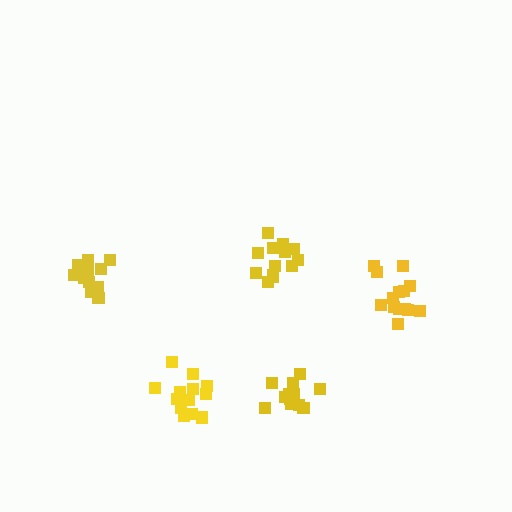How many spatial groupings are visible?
There are 5 spatial groupings.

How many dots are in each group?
Group 1: 14 dots, Group 2: 12 dots, Group 3: 14 dots, Group 4: 15 dots, Group 5: 14 dots (69 total).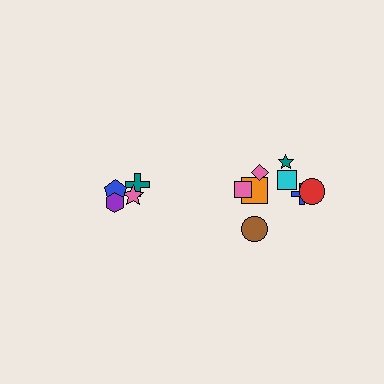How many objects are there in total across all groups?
There are 12 objects.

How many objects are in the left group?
There are 4 objects.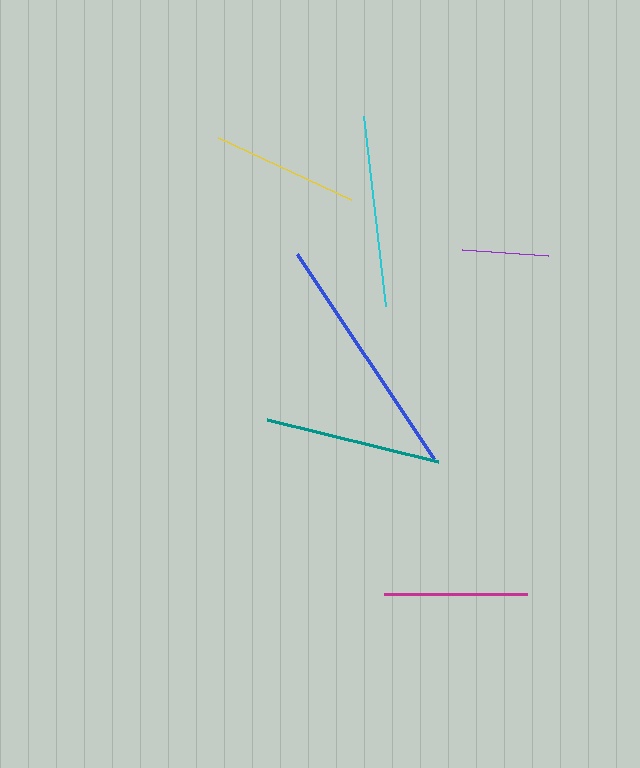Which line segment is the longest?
The blue line is the longest at approximately 246 pixels.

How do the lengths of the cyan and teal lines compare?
The cyan and teal lines are approximately the same length.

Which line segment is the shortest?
The purple line is the shortest at approximately 86 pixels.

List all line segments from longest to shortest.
From longest to shortest: blue, cyan, teal, yellow, magenta, purple.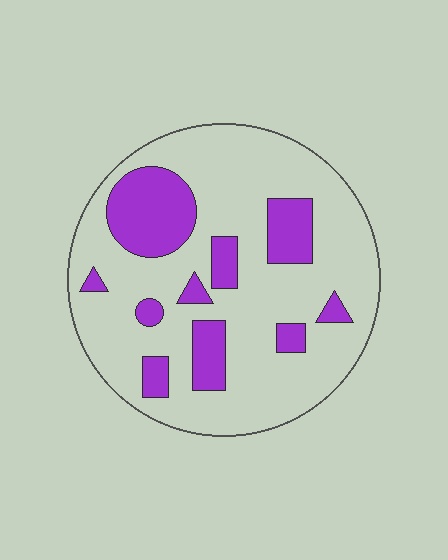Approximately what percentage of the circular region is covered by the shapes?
Approximately 25%.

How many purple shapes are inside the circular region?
10.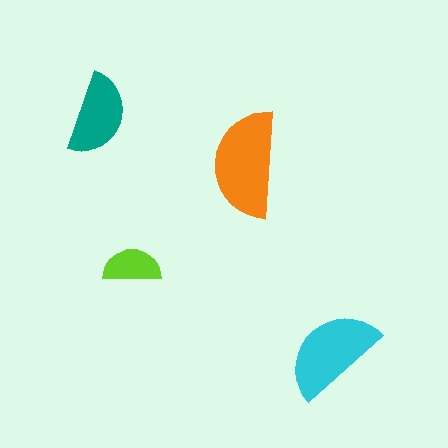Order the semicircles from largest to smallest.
the orange one, the cyan one, the teal one, the lime one.